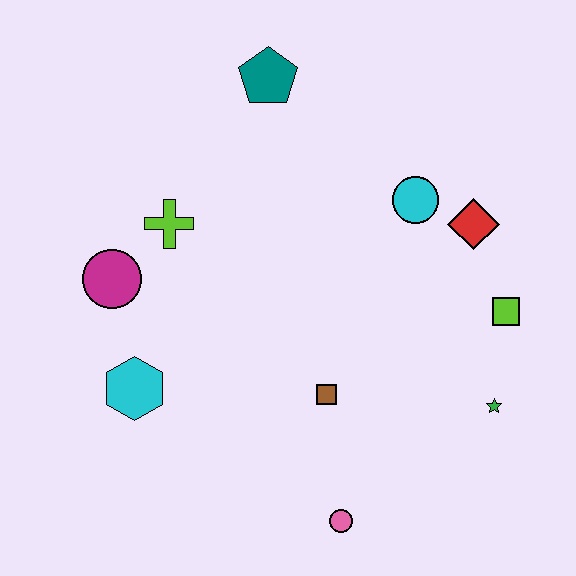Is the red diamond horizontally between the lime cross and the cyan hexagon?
No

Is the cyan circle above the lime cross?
Yes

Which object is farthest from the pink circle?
The teal pentagon is farthest from the pink circle.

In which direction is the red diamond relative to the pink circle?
The red diamond is above the pink circle.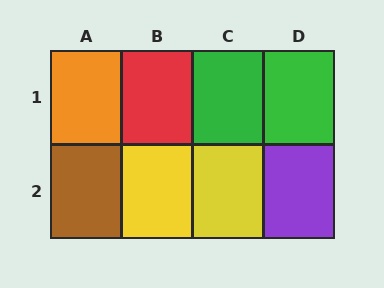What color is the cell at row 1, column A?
Orange.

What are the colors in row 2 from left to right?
Brown, yellow, yellow, purple.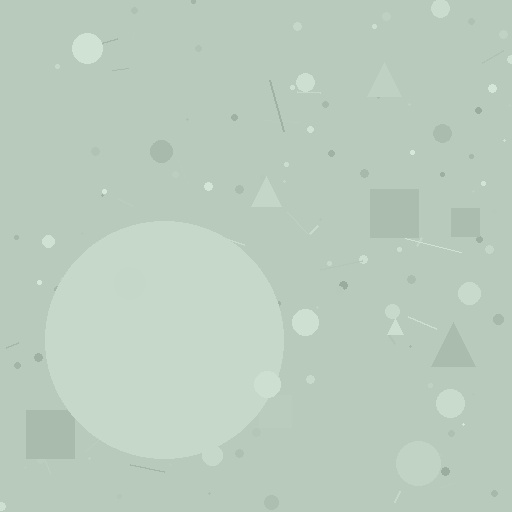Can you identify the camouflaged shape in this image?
The camouflaged shape is a circle.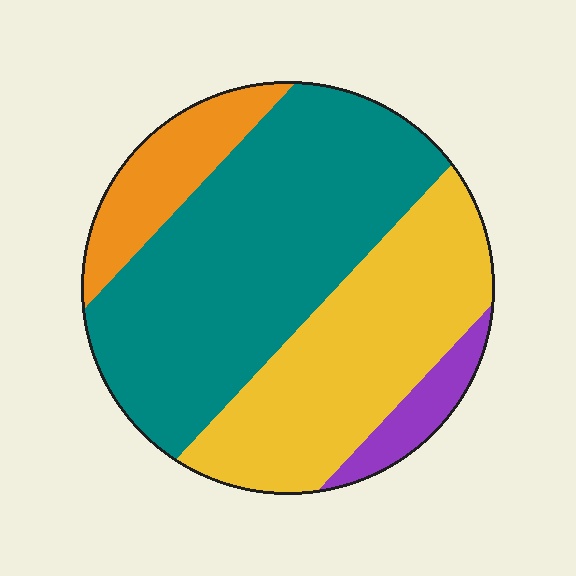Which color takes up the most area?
Teal, at roughly 50%.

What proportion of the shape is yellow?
Yellow takes up about one third (1/3) of the shape.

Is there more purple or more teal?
Teal.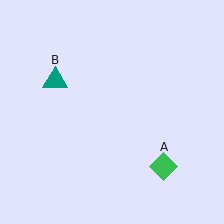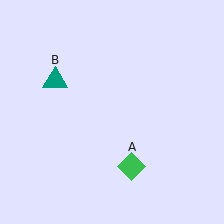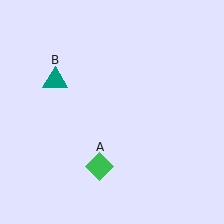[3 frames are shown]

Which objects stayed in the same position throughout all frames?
Teal triangle (object B) remained stationary.